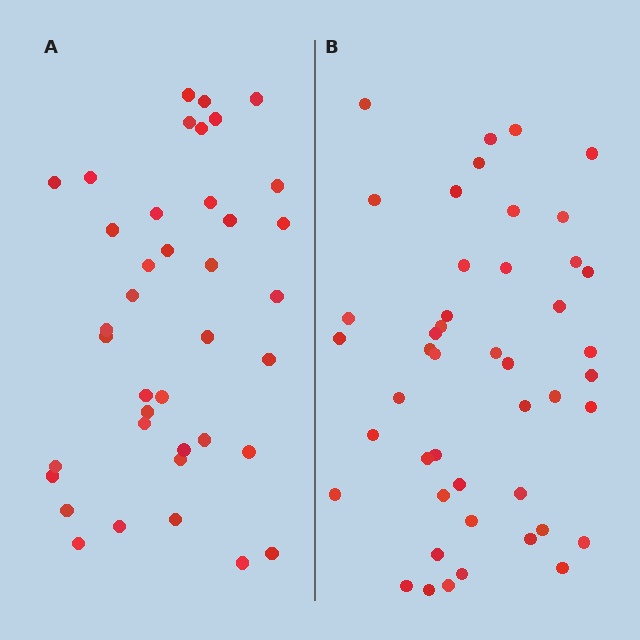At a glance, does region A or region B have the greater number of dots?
Region B (the right region) has more dots.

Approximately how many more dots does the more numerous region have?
Region B has roughly 8 or so more dots than region A.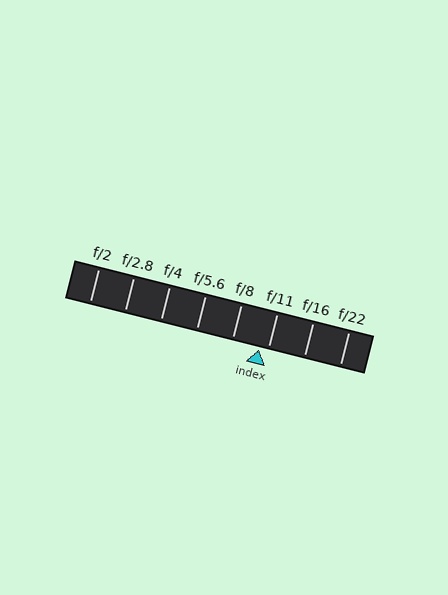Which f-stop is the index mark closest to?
The index mark is closest to f/11.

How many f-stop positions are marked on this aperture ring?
There are 8 f-stop positions marked.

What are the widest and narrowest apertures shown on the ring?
The widest aperture shown is f/2 and the narrowest is f/22.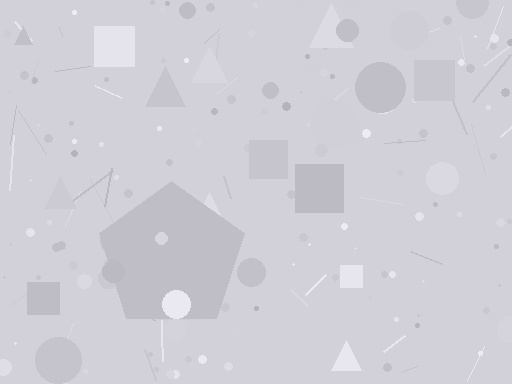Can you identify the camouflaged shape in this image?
The camouflaged shape is a pentagon.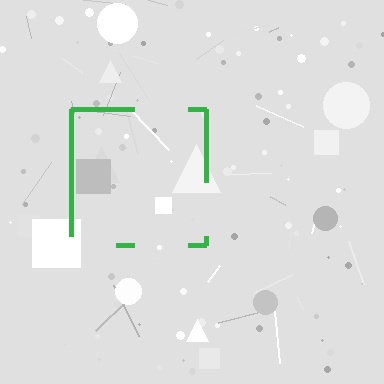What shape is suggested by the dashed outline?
The dashed outline suggests a square.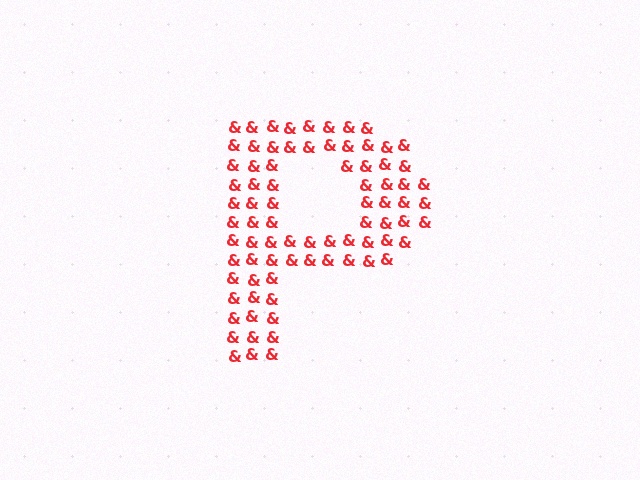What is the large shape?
The large shape is the letter P.